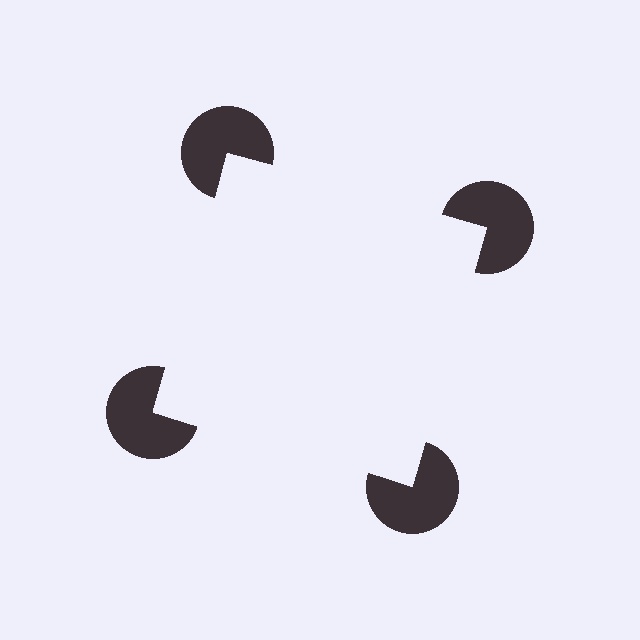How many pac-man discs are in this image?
There are 4 — one at each vertex of the illusory square.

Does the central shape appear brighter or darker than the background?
It typically appears slightly brighter than the background, even though no actual brightness change is drawn.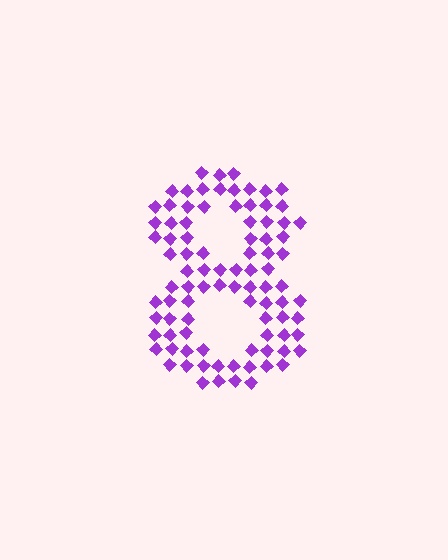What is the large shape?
The large shape is the digit 8.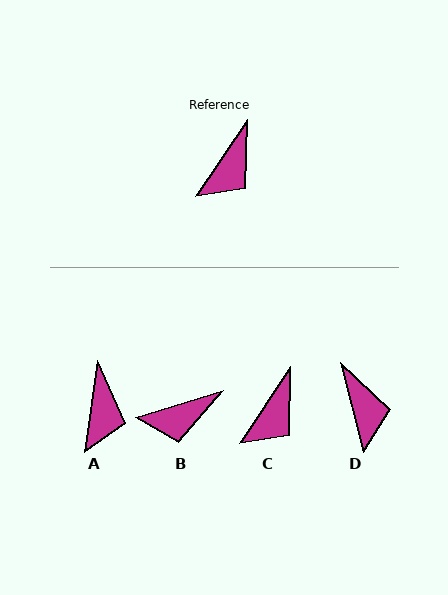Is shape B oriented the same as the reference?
No, it is off by about 39 degrees.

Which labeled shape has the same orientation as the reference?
C.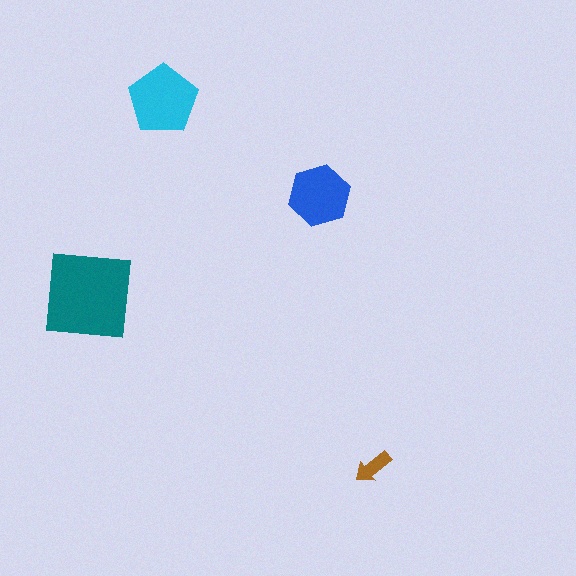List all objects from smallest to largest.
The brown arrow, the blue hexagon, the cyan pentagon, the teal square.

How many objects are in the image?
There are 4 objects in the image.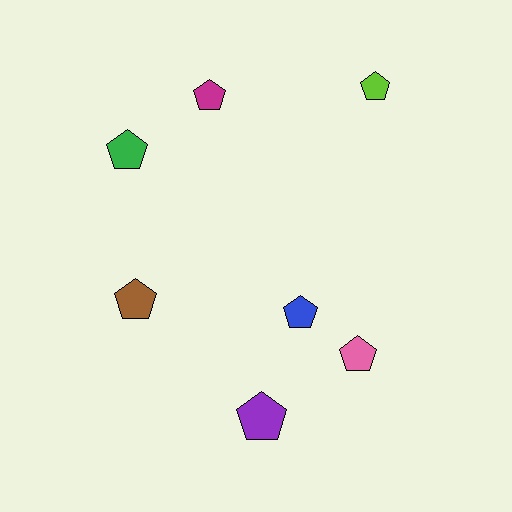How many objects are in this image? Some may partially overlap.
There are 7 objects.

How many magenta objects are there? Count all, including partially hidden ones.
There is 1 magenta object.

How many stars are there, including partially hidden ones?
There are no stars.